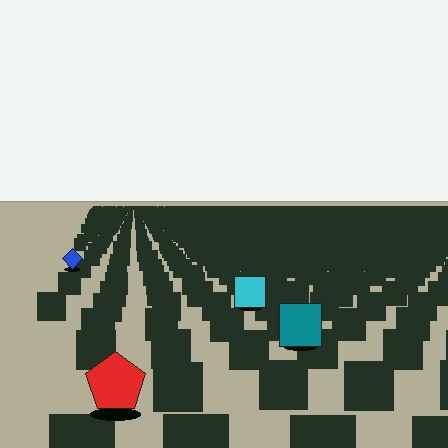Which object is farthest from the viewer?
The blue diamond is farthest from the viewer. It appears smaller and the ground texture around it is denser.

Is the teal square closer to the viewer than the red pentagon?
No. The red pentagon is closer — you can tell from the texture gradient: the ground texture is coarser near it.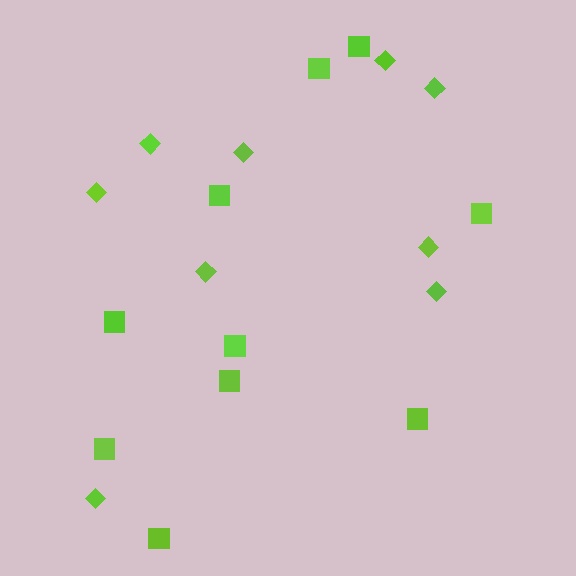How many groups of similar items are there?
There are 2 groups: one group of squares (10) and one group of diamonds (9).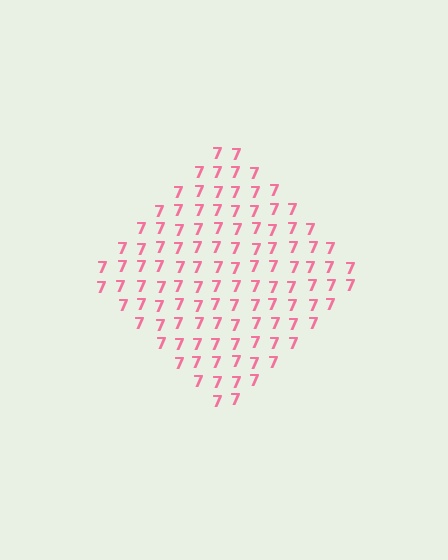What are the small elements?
The small elements are digit 7's.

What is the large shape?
The large shape is a diamond.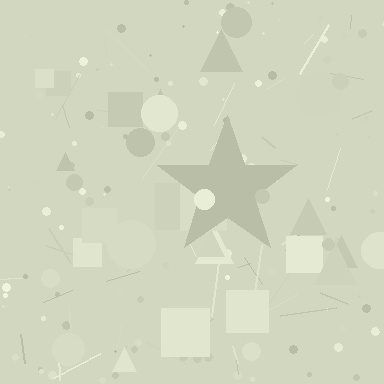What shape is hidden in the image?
A star is hidden in the image.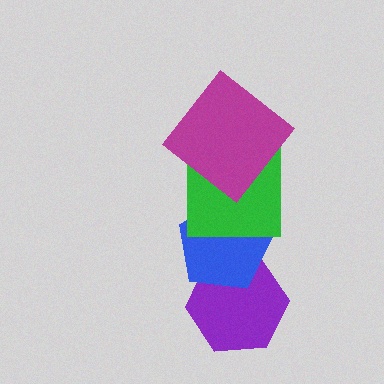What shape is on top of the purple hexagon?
The blue pentagon is on top of the purple hexagon.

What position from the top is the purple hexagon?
The purple hexagon is 4th from the top.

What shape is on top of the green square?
The magenta diamond is on top of the green square.